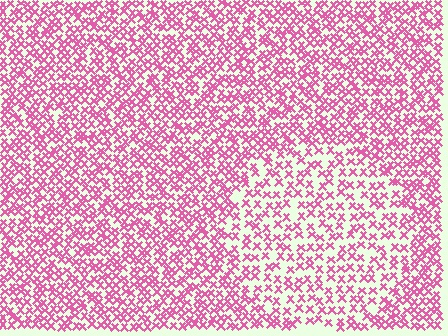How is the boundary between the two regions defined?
The boundary is defined by a change in element density (approximately 1.7x ratio). All elements are the same color, size, and shape.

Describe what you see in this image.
The image contains small pink elements arranged at two different densities. A circle-shaped region is visible where the elements are less densely packed than the surrounding area.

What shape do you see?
I see a circle.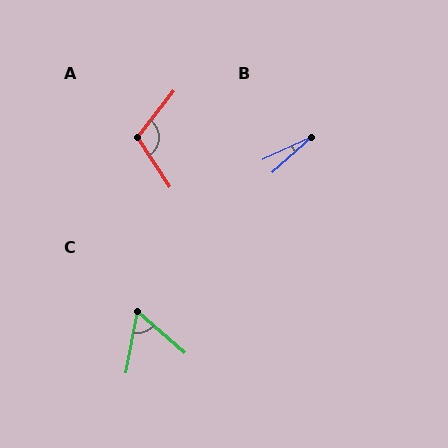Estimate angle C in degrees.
Approximately 60 degrees.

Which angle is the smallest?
B, at approximately 17 degrees.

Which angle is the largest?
A, at approximately 109 degrees.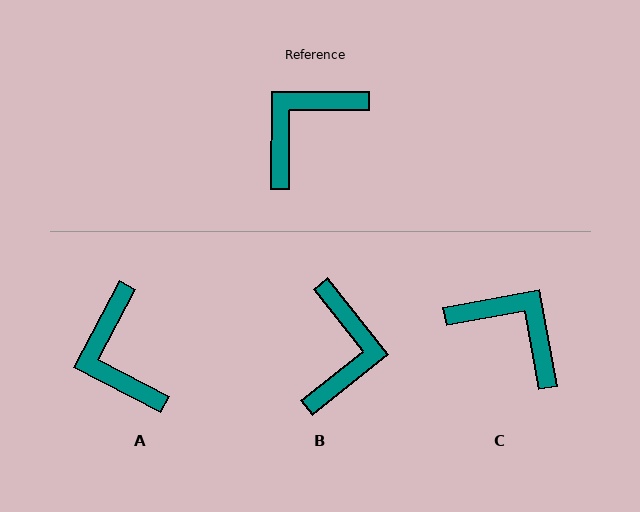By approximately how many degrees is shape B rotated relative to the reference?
Approximately 141 degrees clockwise.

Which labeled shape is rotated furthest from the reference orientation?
B, about 141 degrees away.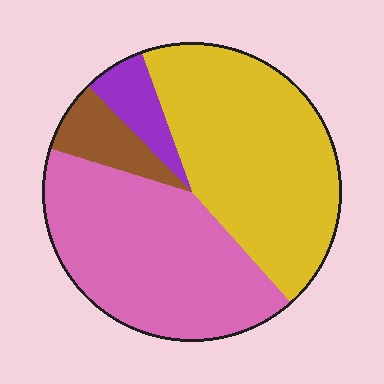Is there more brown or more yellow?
Yellow.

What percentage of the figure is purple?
Purple covers around 5% of the figure.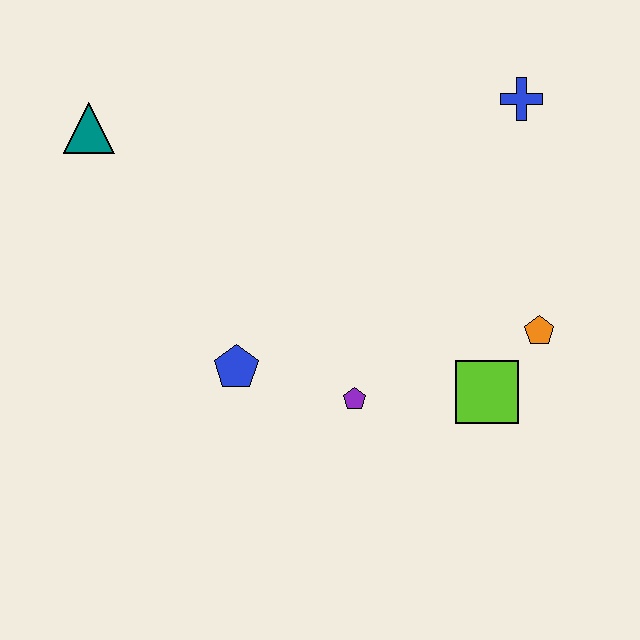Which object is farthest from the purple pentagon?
The teal triangle is farthest from the purple pentagon.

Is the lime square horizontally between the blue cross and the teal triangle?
Yes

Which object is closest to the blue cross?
The orange pentagon is closest to the blue cross.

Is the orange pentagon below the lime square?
No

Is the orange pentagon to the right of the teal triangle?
Yes